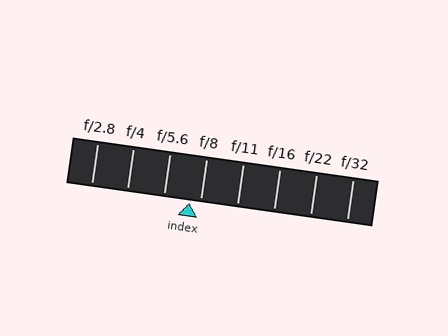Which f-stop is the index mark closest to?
The index mark is closest to f/8.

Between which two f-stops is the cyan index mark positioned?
The index mark is between f/5.6 and f/8.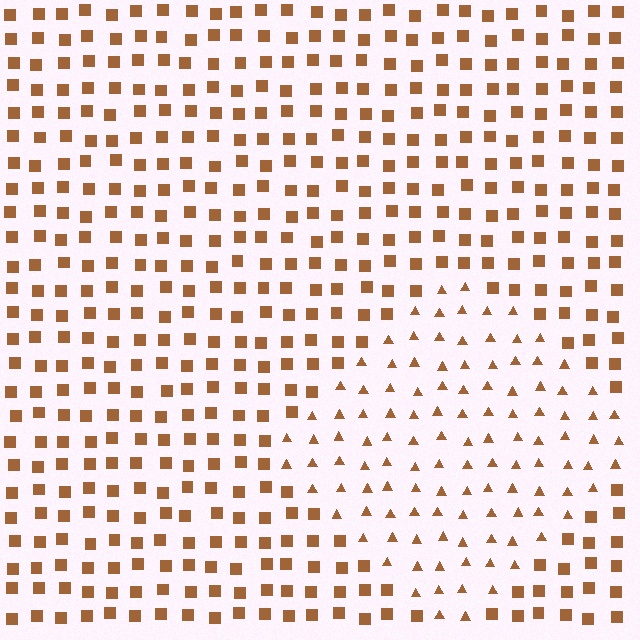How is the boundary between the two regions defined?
The boundary is defined by a change in element shape: triangles inside vs. squares outside. All elements share the same color and spacing.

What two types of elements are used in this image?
The image uses triangles inside the diamond region and squares outside it.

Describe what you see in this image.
The image is filled with small brown elements arranged in a uniform grid. A diamond-shaped region contains triangles, while the surrounding area contains squares. The boundary is defined purely by the change in element shape.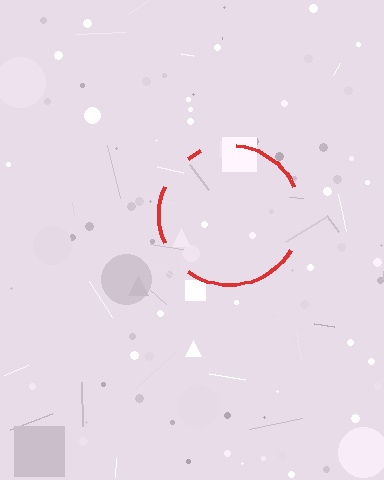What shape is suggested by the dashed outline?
The dashed outline suggests a circle.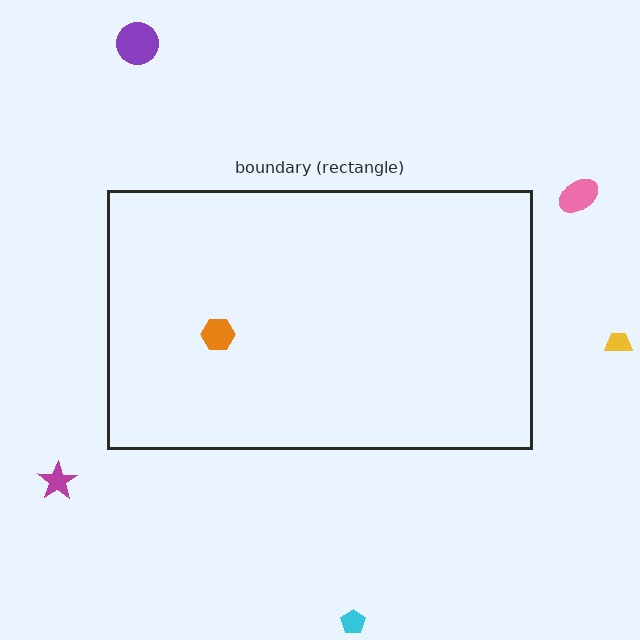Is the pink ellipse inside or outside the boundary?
Outside.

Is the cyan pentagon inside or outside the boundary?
Outside.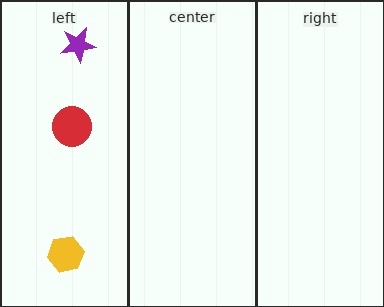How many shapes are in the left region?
3.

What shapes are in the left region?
The yellow hexagon, the purple star, the red circle.